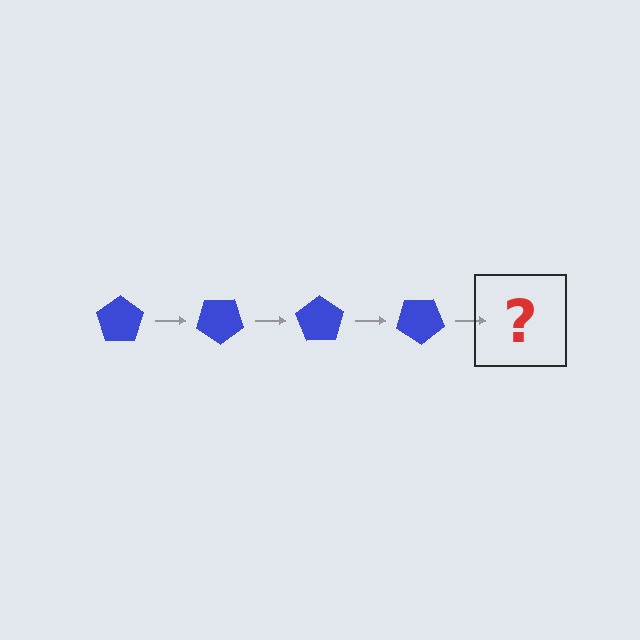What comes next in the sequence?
The next element should be a blue pentagon rotated 140 degrees.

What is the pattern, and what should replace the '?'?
The pattern is that the pentagon rotates 35 degrees each step. The '?' should be a blue pentagon rotated 140 degrees.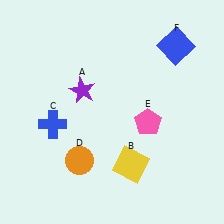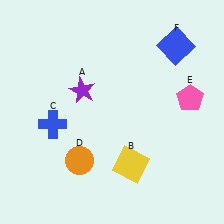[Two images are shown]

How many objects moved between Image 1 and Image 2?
1 object moved between the two images.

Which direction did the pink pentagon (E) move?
The pink pentagon (E) moved right.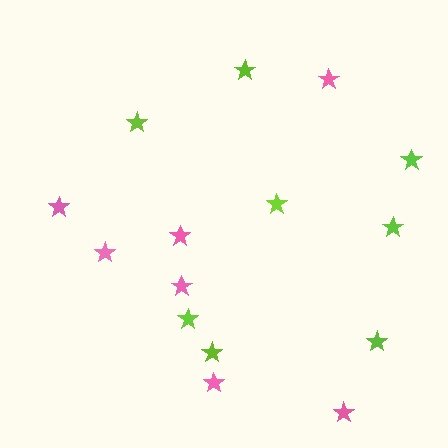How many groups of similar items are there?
There are 2 groups: one group of pink stars (7) and one group of lime stars (8).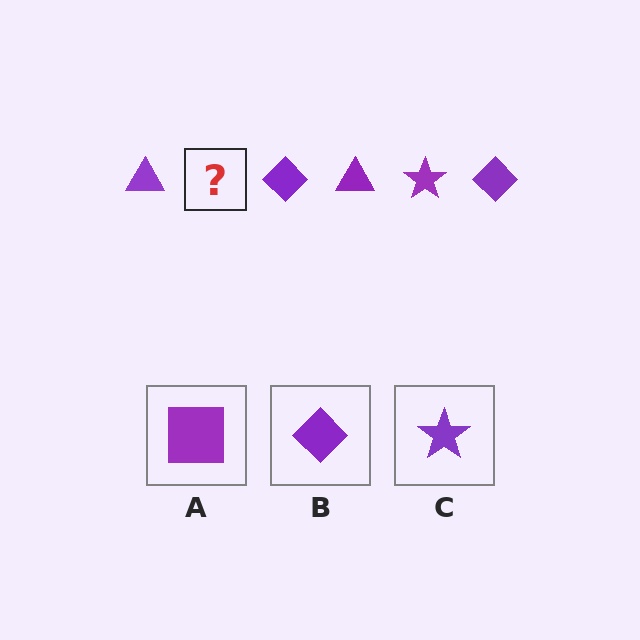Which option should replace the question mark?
Option C.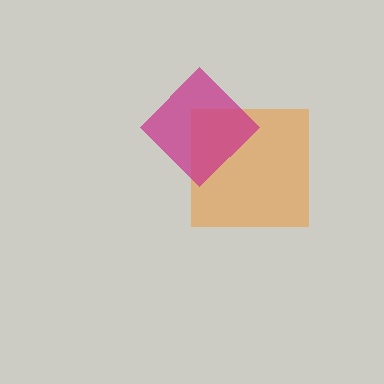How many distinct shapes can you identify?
There are 2 distinct shapes: an orange square, a magenta diamond.